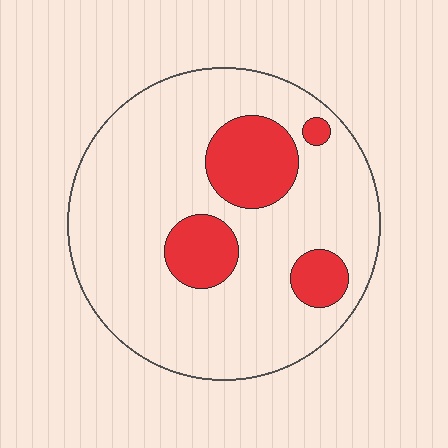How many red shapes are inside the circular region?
4.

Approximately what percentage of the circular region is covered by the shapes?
Approximately 20%.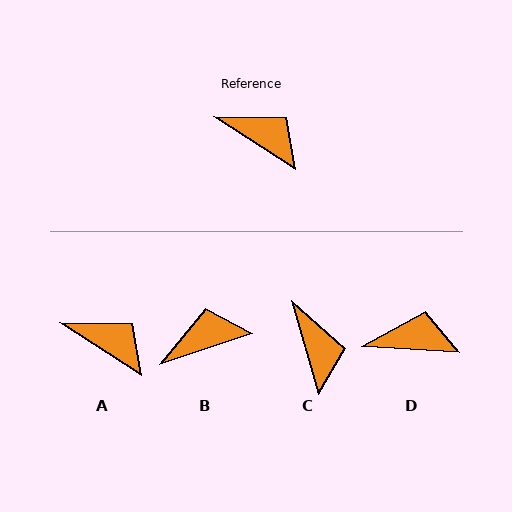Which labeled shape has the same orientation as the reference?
A.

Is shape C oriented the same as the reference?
No, it is off by about 40 degrees.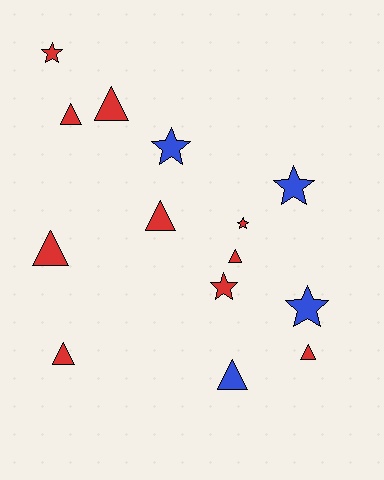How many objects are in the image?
There are 14 objects.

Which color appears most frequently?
Red, with 10 objects.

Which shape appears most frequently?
Triangle, with 8 objects.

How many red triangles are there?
There are 7 red triangles.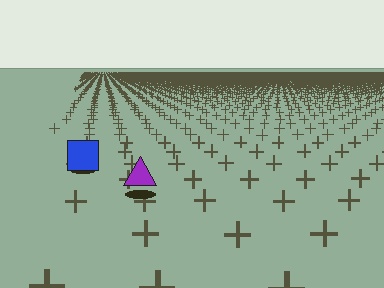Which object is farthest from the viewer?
The blue square is farthest from the viewer. It appears smaller and the ground texture around it is denser.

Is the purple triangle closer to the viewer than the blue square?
Yes. The purple triangle is closer — you can tell from the texture gradient: the ground texture is coarser near it.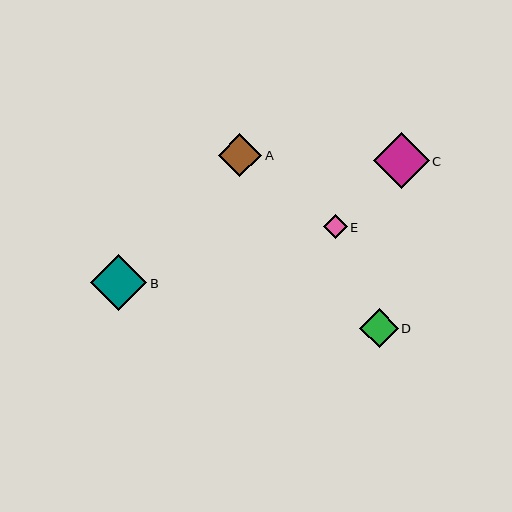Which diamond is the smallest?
Diamond E is the smallest with a size of approximately 24 pixels.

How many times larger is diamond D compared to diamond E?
Diamond D is approximately 1.6 times the size of diamond E.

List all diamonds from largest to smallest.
From largest to smallest: B, C, A, D, E.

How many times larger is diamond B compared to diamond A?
Diamond B is approximately 1.3 times the size of diamond A.